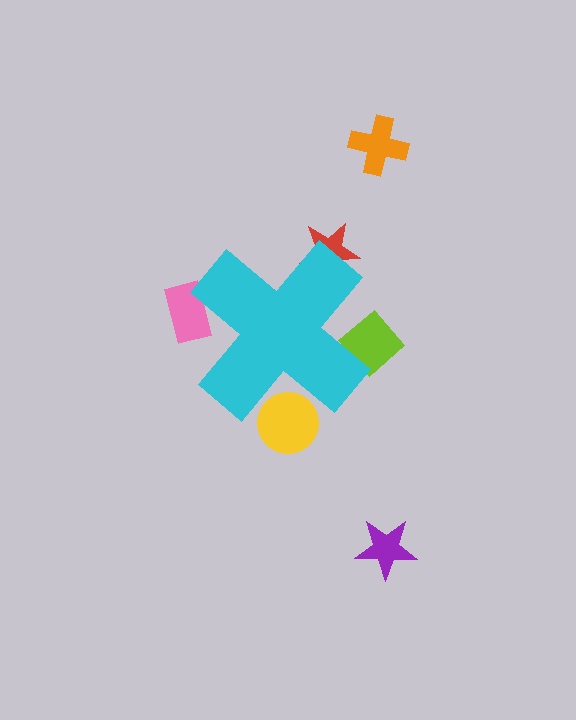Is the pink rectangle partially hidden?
Yes, the pink rectangle is partially hidden behind the cyan cross.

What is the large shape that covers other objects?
A cyan cross.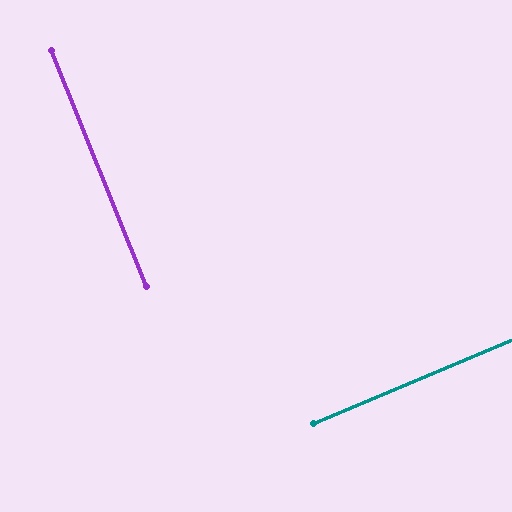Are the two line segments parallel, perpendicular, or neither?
Perpendicular — they meet at approximately 89°.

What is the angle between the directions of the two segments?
Approximately 89 degrees.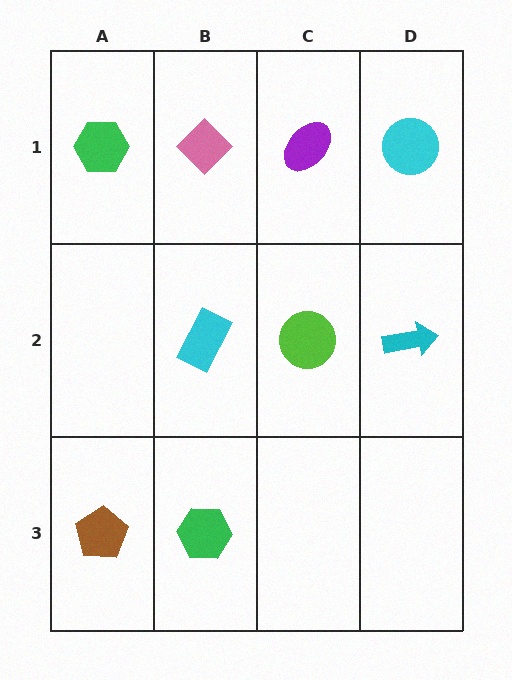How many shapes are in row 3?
2 shapes.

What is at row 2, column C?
A lime circle.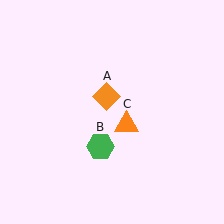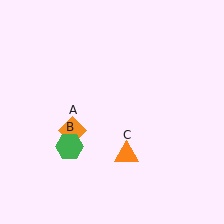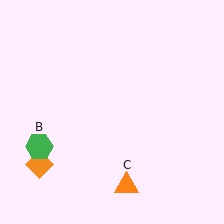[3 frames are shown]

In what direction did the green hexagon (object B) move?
The green hexagon (object B) moved left.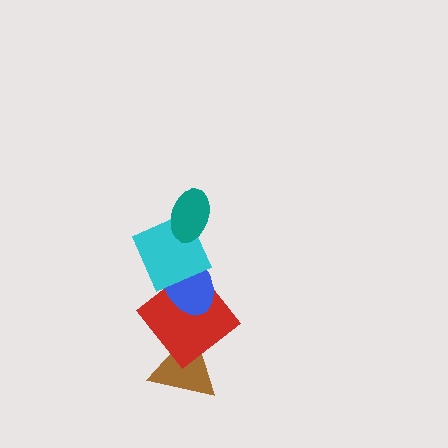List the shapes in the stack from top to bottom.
From top to bottom: the teal ellipse, the cyan square, the blue ellipse, the red diamond, the brown triangle.